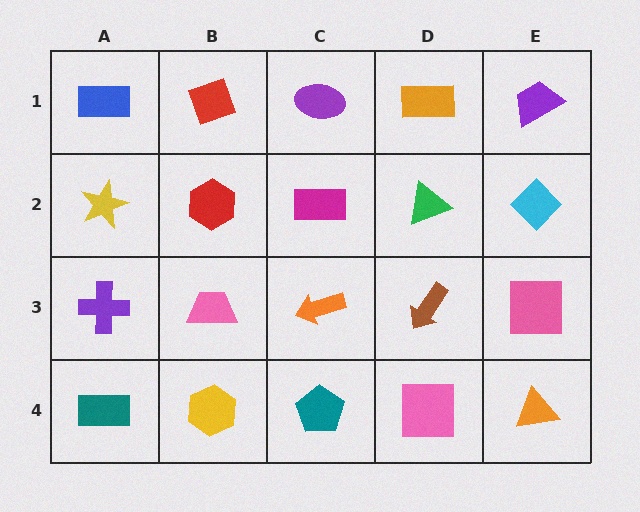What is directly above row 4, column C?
An orange arrow.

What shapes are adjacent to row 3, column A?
A yellow star (row 2, column A), a teal rectangle (row 4, column A), a pink trapezoid (row 3, column B).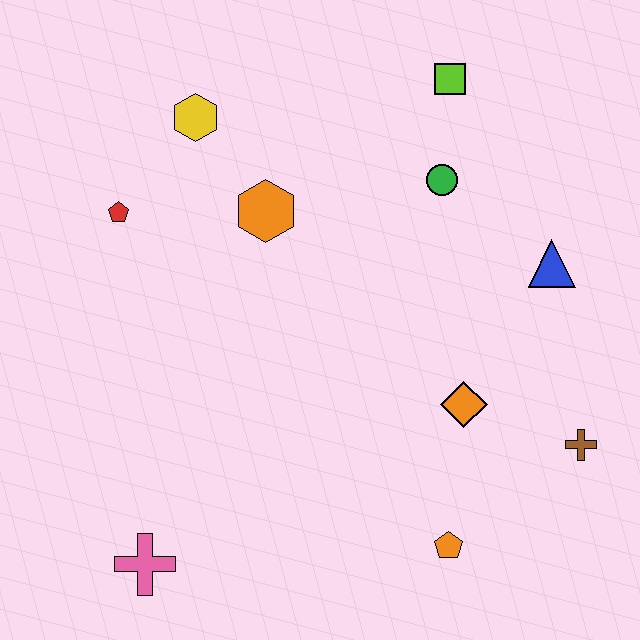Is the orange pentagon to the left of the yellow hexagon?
No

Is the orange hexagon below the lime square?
Yes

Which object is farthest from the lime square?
The pink cross is farthest from the lime square.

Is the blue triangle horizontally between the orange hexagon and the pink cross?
No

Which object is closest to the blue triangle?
The green circle is closest to the blue triangle.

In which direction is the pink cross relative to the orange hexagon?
The pink cross is below the orange hexagon.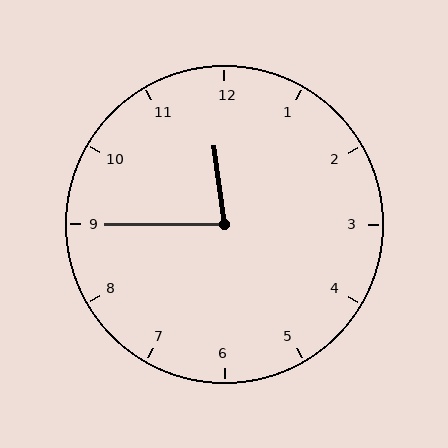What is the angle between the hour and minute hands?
Approximately 82 degrees.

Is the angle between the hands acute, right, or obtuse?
It is acute.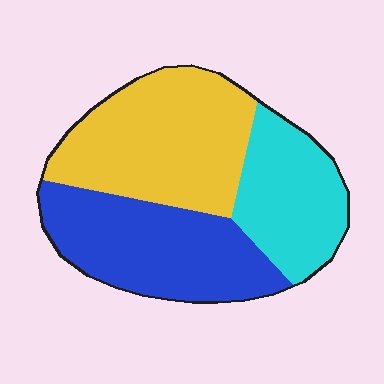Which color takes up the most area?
Yellow, at roughly 40%.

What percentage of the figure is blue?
Blue covers 35% of the figure.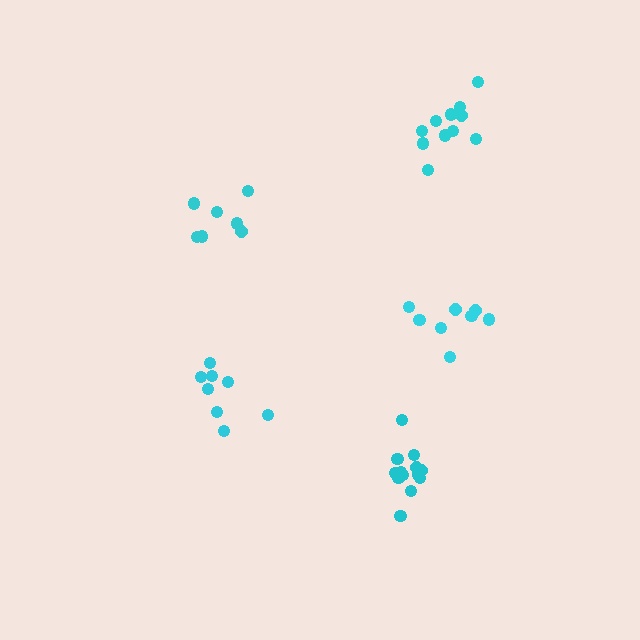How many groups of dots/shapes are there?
There are 5 groups.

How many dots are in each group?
Group 1: 13 dots, Group 2: 8 dots, Group 3: 11 dots, Group 4: 7 dots, Group 5: 8 dots (47 total).